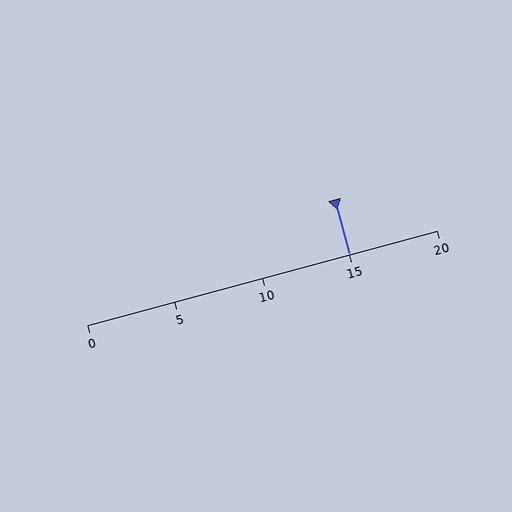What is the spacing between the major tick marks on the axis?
The major ticks are spaced 5 apart.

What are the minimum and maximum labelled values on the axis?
The axis runs from 0 to 20.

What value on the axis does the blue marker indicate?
The marker indicates approximately 15.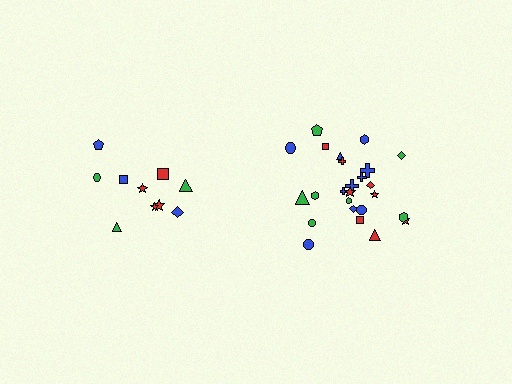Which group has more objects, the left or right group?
The right group.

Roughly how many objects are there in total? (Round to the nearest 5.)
Roughly 35 objects in total.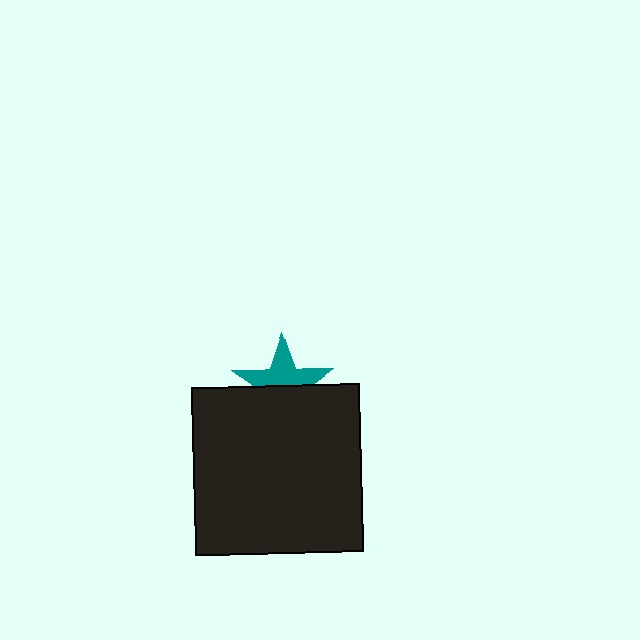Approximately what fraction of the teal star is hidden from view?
Roughly 48% of the teal star is hidden behind the black square.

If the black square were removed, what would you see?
You would see the complete teal star.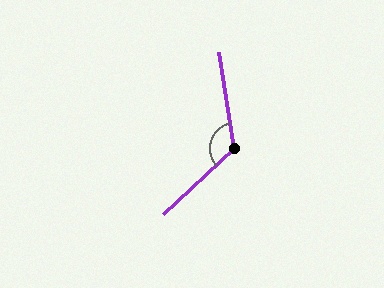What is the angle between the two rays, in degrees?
Approximately 124 degrees.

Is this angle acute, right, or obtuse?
It is obtuse.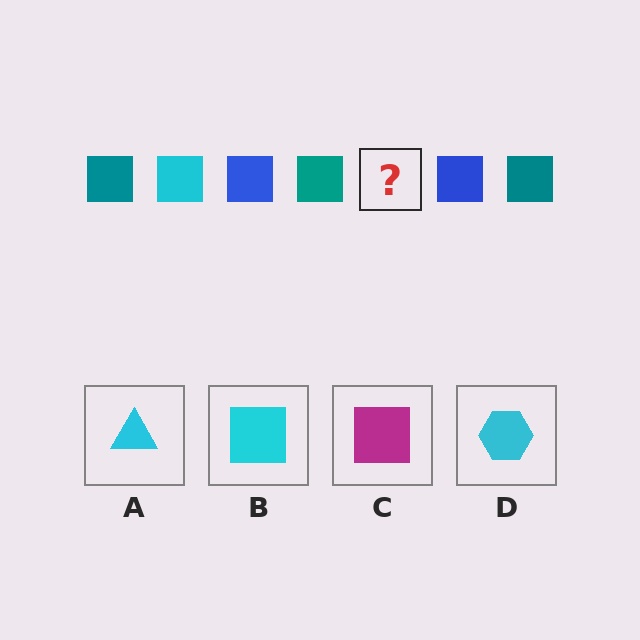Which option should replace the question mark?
Option B.